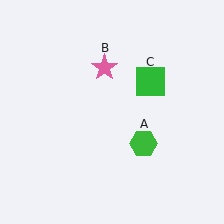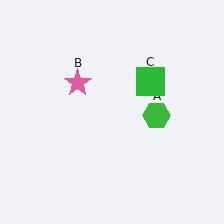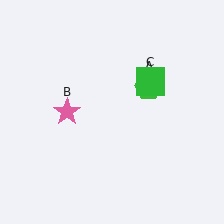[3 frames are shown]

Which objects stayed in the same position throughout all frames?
Green square (object C) remained stationary.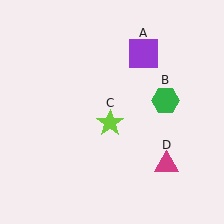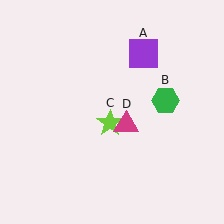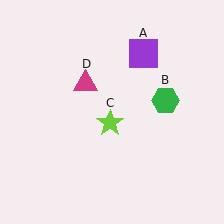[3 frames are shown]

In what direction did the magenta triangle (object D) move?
The magenta triangle (object D) moved up and to the left.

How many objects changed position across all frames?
1 object changed position: magenta triangle (object D).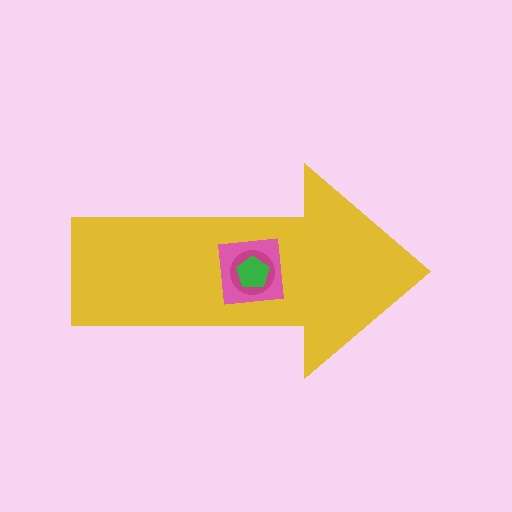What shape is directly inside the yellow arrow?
The pink square.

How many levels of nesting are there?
4.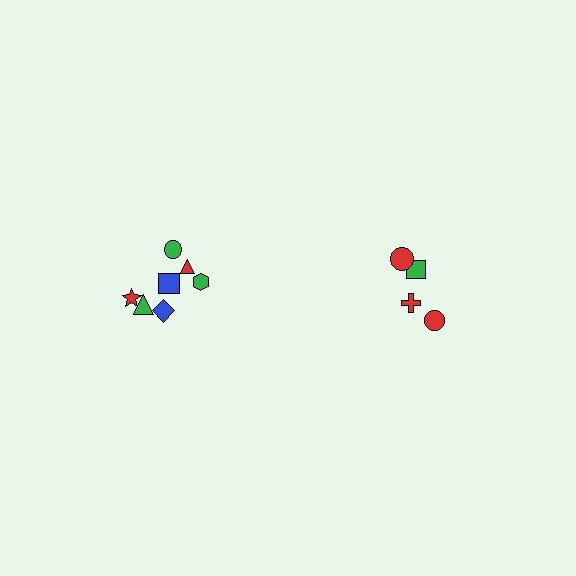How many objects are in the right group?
There are 4 objects.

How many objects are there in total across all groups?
There are 11 objects.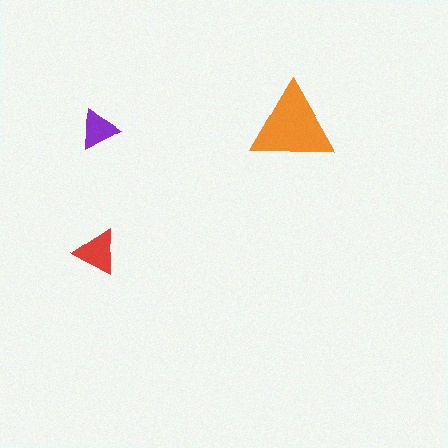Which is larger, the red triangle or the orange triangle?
The orange one.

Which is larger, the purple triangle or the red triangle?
The red one.